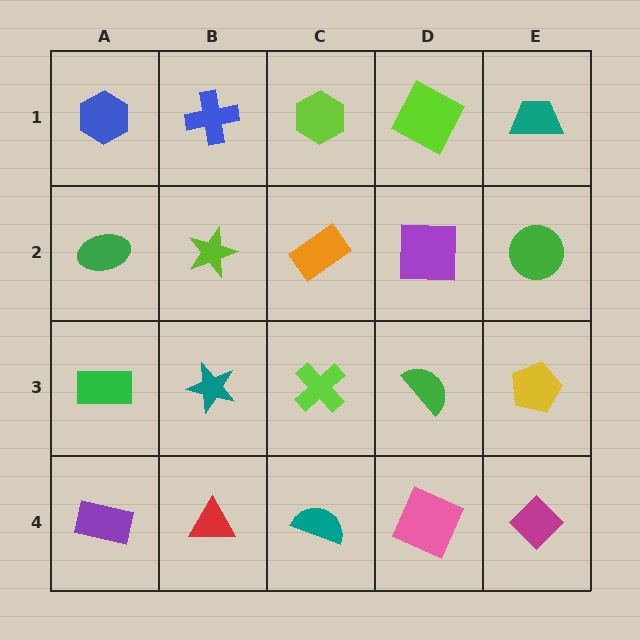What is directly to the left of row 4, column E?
A pink square.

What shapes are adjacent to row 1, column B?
A lime star (row 2, column B), a blue hexagon (row 1, column A), a lime hexagon (row 1, column C).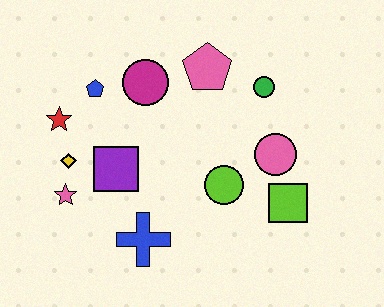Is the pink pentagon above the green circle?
Yes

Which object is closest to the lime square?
The pink circle is closest to the lime square.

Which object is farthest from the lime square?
The red star is farthest from the lime square.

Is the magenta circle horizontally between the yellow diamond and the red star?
No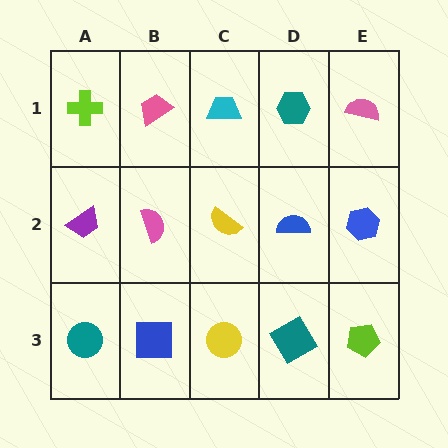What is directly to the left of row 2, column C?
A pink semicircle.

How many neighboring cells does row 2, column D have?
4.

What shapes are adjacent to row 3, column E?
A blue hexagon (row 2, column E), a teal diamond (row 3, column D).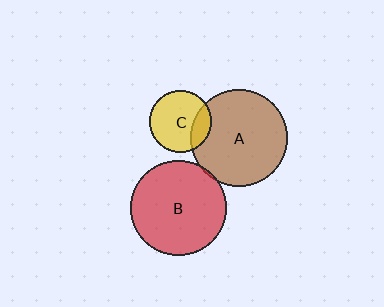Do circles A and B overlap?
Yes.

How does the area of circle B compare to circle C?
Approximately 2.4 times.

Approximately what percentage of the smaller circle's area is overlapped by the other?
Approximately 5%.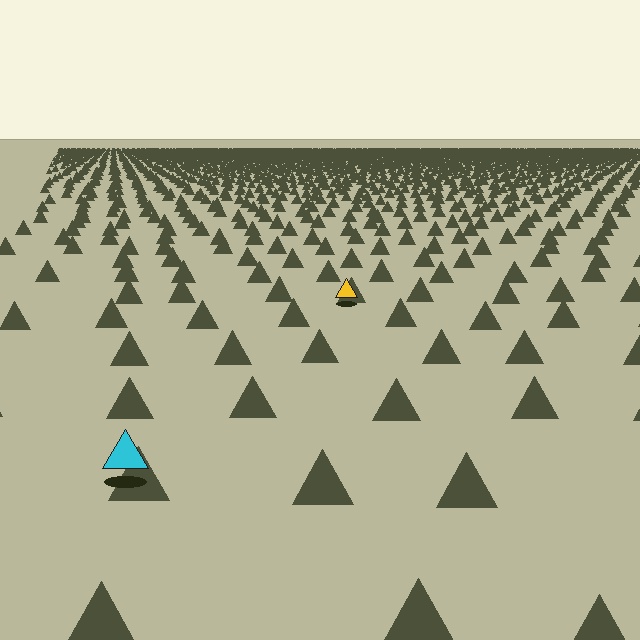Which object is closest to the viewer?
The cyan triangle is closest. The texture marks near it are larger and more spread out.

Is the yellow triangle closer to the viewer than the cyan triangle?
No. The cyan triangle is closer — you can tell from the texture gradient: the ground texture is coarser near it.